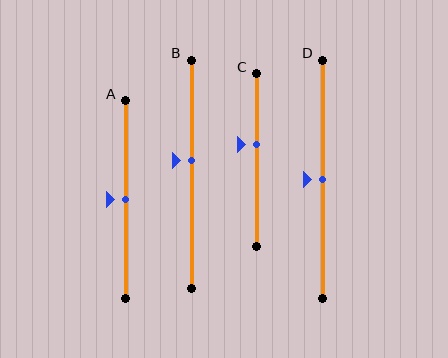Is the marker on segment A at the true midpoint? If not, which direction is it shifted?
Yes, the marker on segment A is at the true midpoint.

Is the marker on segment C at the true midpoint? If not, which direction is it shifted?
No, the marker on segment C is shifted upward by about 9% of the segment length.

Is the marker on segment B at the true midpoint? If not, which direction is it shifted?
No, the marker on segment B is shifted upward by about 6% of the segment length.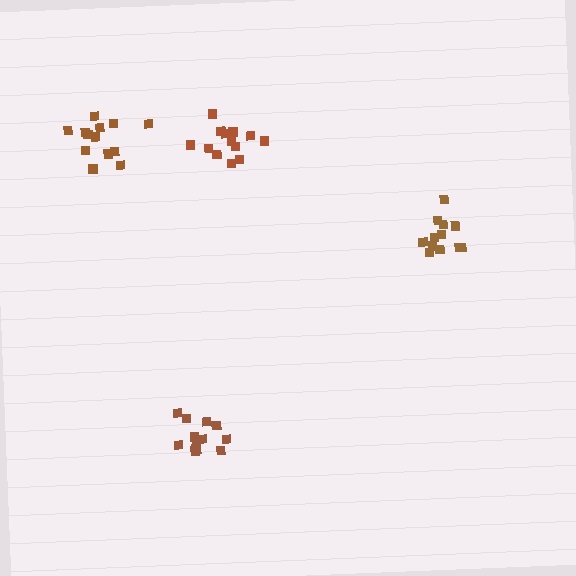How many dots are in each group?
Group 1: 12 dots, Group 2: 13 dots, Group 3: 12 dots, Group 4: 13 dots (50 total).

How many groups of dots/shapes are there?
There are 4 groups.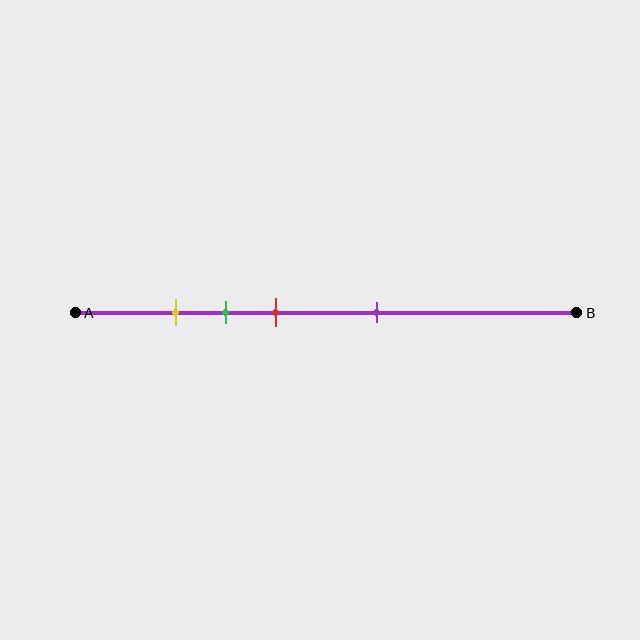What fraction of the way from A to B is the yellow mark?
The yellow mark is approximately 20% (0.2) of the way from A to B.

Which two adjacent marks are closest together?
The yellow and green marks are the closest adjacent pair.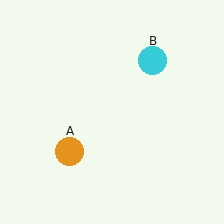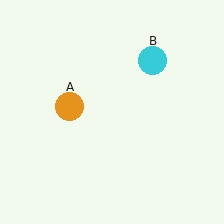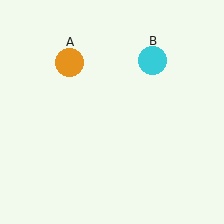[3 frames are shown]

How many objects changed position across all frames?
1 object changed position: orange circle (object A).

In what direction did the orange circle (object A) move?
The orange circle (object A) moved up.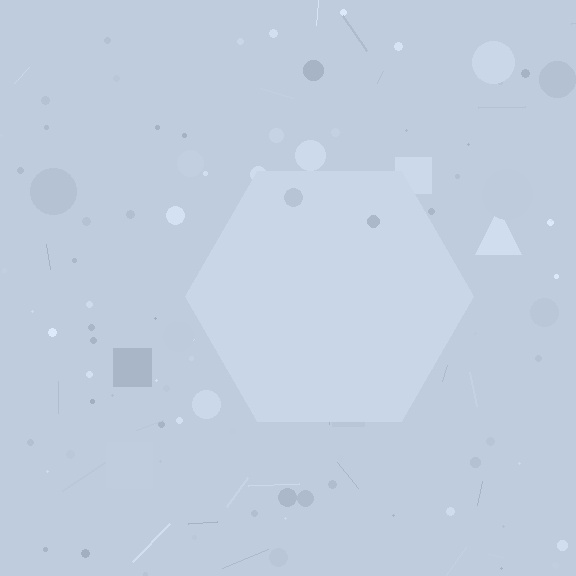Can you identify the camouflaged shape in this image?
The camouflaged shape is a hexagon.